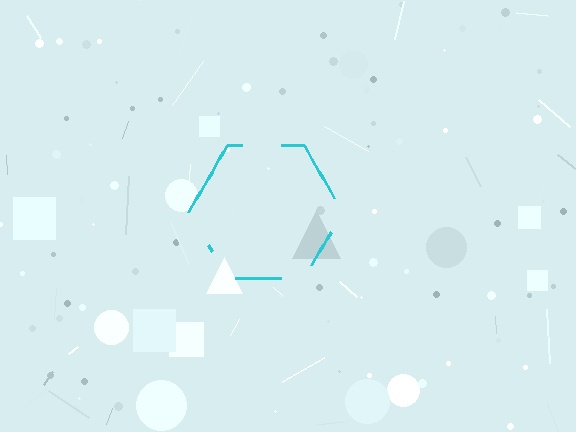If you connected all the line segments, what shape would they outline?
They would outline a hexagon.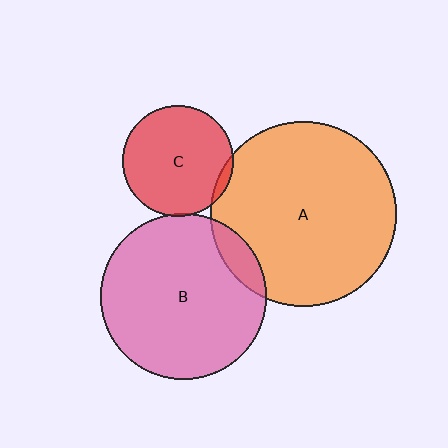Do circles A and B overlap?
Yes.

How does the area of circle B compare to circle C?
Approximately 2.2 times.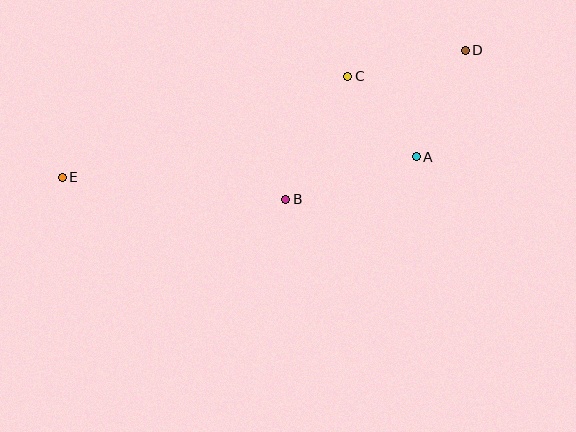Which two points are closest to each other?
Points A and C are closest to each other.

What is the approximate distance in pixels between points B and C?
The distance between B and C is approximately 138 pixels.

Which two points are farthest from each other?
Points D and E are farthest from each other.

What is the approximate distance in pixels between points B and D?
The distance between B and D is approximately 233 pixels.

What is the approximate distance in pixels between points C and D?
The distance between C and D is approximately 120 pixels.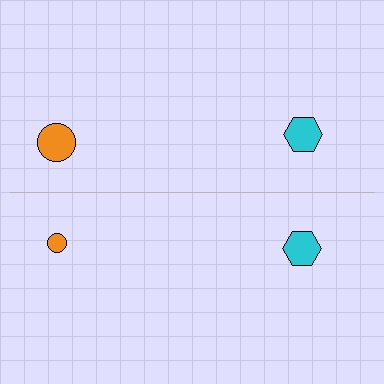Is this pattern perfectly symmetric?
No, the pattern is not perfectly symmetric. The orange circle on the bottom side has a different size than its mirror counterpart.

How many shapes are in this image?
There are 4 shapes in this image.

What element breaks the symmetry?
The orange circle on the bottom side has a different size than its mirror counterpart.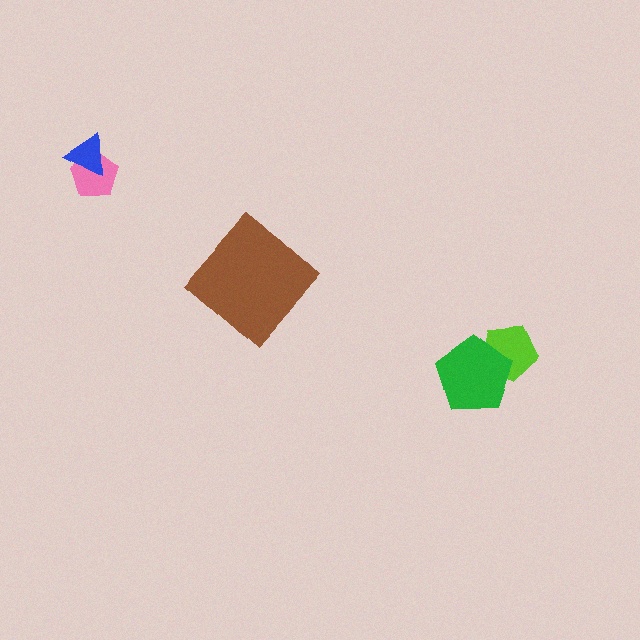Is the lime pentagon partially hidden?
Yes, it is partially covered by another shape.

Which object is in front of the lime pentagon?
The green pentagon is in front of the lime pentagon.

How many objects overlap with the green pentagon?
1 object overlaps with the green pentagon.